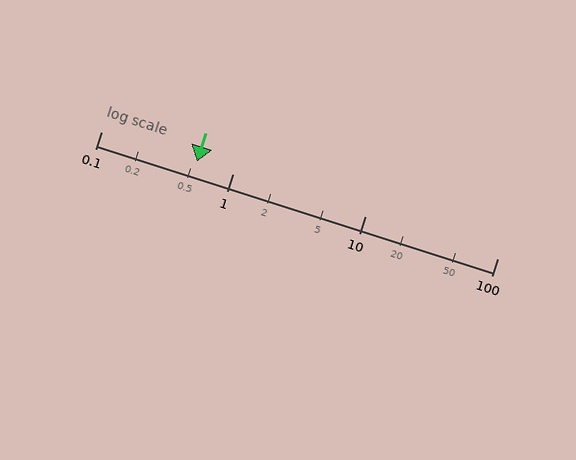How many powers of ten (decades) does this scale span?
The scale spans 3 decades, from 0.1 to 100.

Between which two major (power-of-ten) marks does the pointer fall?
The pointer is between 0.1 and 1.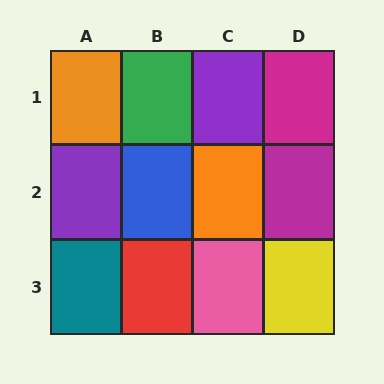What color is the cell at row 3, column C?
Pink.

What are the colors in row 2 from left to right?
Purple, blue, orange, magenta.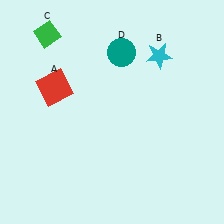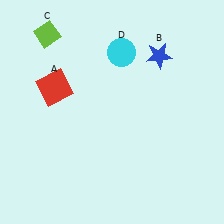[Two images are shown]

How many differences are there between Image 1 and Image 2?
There are 3 differences between the two images.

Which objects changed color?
B changed from cyan to blue. C changed from green to lime. D changed from teal to cyan.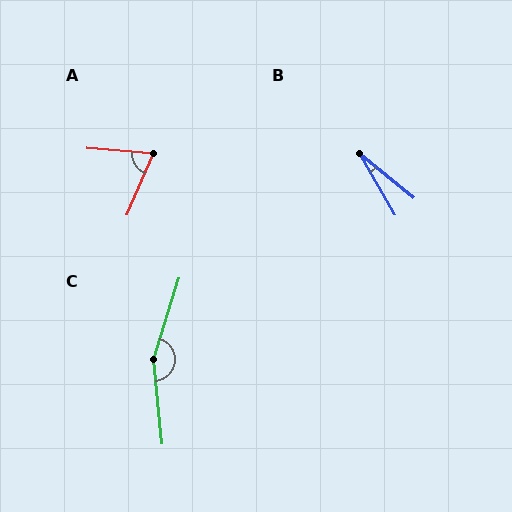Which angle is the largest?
C, at approximately 157 degrees.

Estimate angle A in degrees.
Approximately 72 degrees.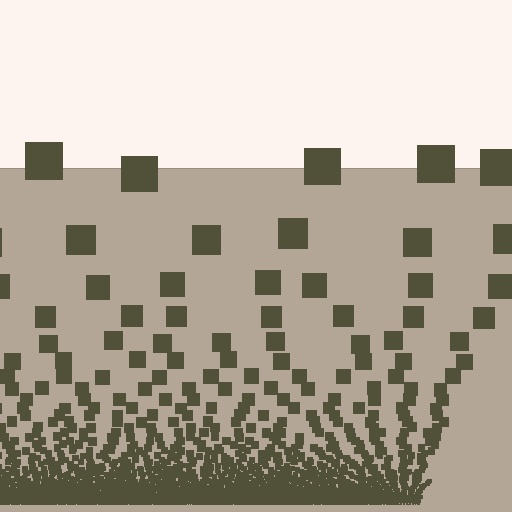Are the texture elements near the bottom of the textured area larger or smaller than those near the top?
Smaller. The gradient is inverted — elements near the bottom are smaller and denser.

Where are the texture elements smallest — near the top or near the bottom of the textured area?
Near the bottom.